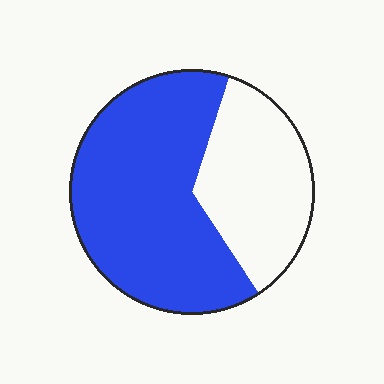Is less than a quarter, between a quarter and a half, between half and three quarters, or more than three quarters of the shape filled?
Between half and three quarters.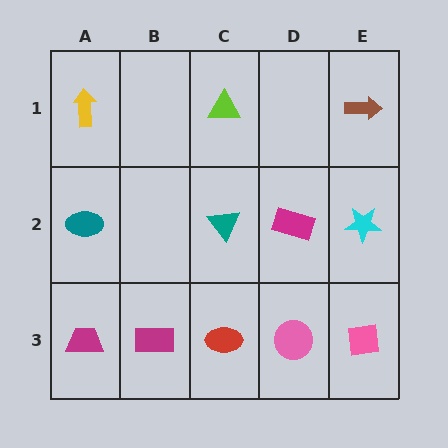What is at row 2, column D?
A magenta rectangle.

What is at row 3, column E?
A pink square.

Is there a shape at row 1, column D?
No, that cell is empty.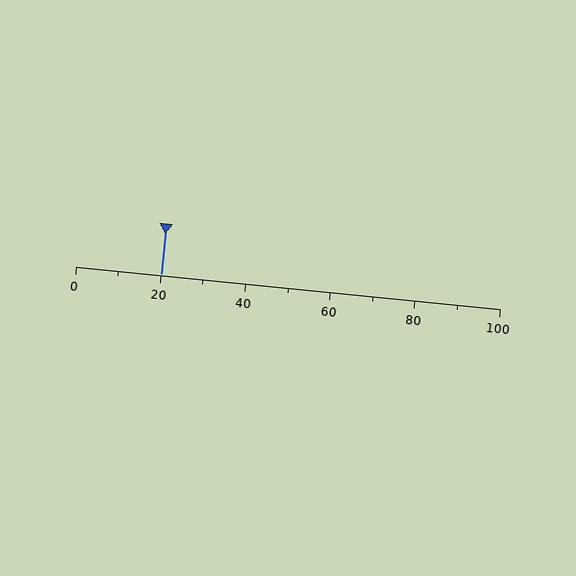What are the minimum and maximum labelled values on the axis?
The axis runs from 0 to 100.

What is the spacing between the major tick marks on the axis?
The major ticks are spaced 20 apart.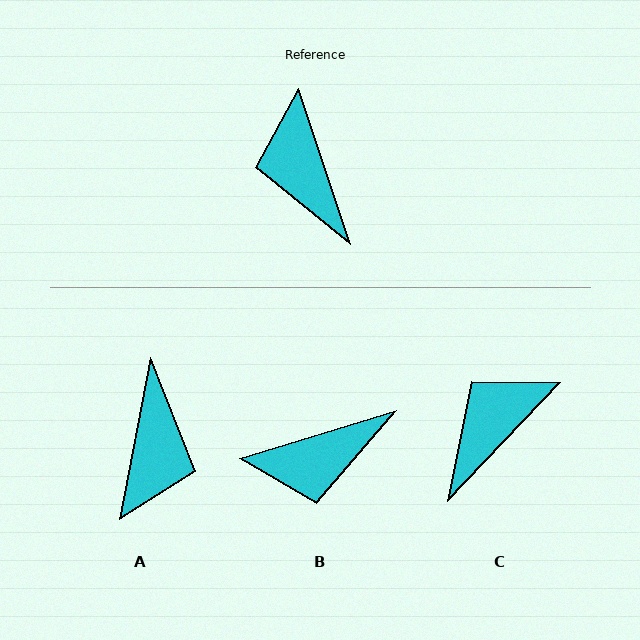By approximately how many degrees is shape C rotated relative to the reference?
Approximately 62 degrees clockwise.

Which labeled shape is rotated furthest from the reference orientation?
A, about 150 degrees away.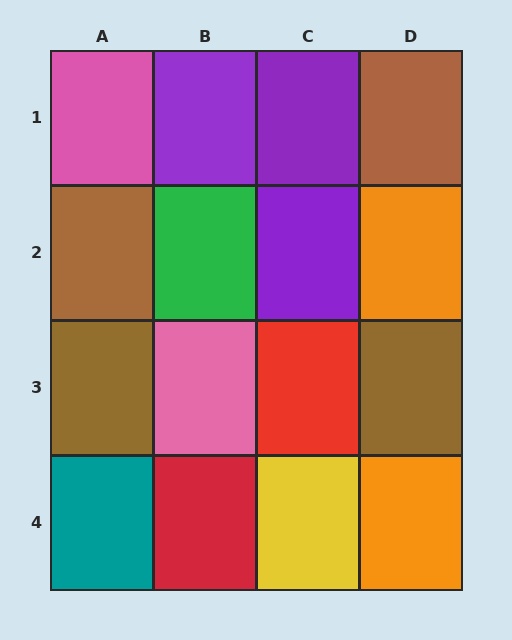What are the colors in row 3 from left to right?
Brown, pink, red, brown.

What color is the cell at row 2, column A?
Brown.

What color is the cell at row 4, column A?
Teal.